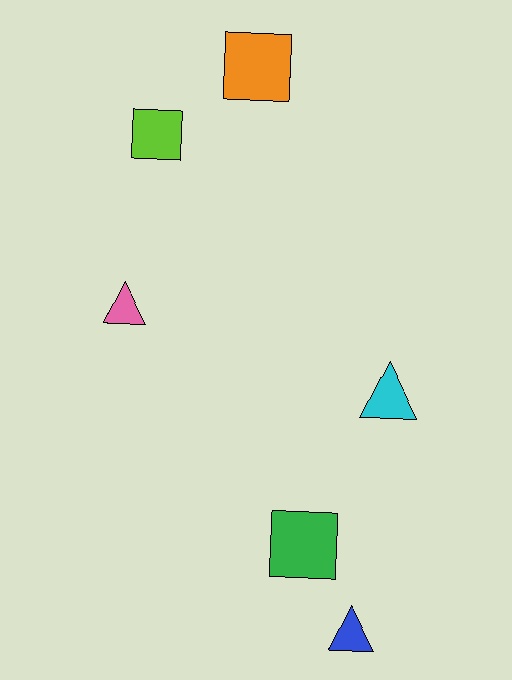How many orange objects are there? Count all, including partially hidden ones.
There is 1 orange object.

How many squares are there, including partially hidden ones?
There are 3 squares.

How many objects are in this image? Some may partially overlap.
There are 6 objects.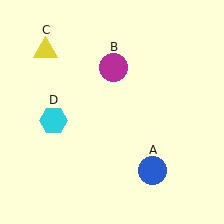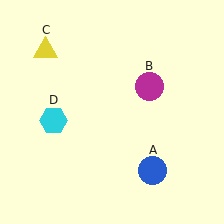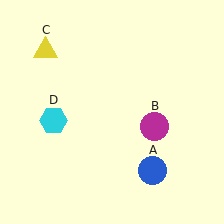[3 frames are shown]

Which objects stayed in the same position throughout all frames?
Blue circle (object A) and yellow triangle (object C) and cyan hexagon (object D) remained stationary.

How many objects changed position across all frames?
1 object changed position: magenta circle (object B).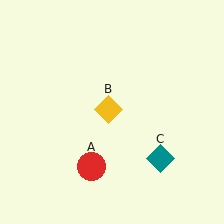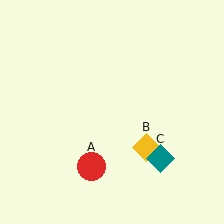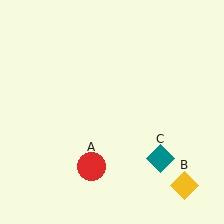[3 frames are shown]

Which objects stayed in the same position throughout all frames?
Red circle (object A) and teal diamond (object C) remained stationary.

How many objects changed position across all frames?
1 object changed position: yellow diamond (object B).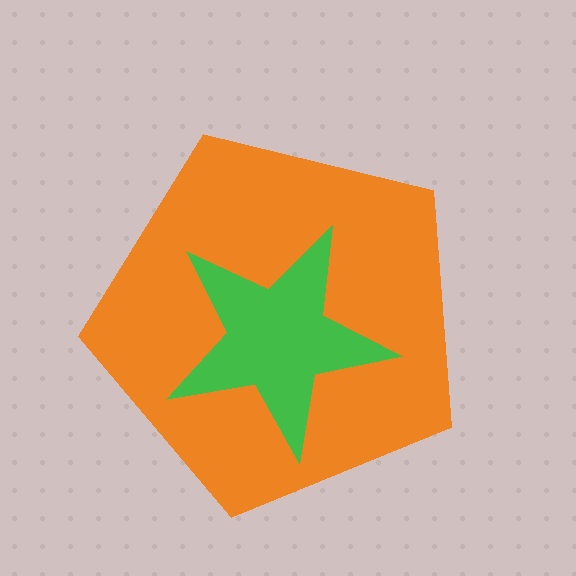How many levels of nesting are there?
2.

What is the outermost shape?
The orange pentagon.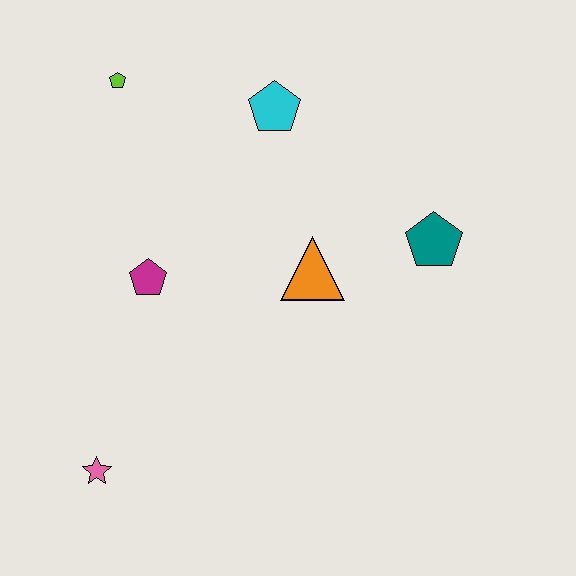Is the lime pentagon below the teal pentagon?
No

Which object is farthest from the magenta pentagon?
The teal pentagon is farthest from the magenta pentagon.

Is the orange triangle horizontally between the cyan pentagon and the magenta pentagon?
No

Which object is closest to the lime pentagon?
The cyan pentagon is closest to the lime pentagon.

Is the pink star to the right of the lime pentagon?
No